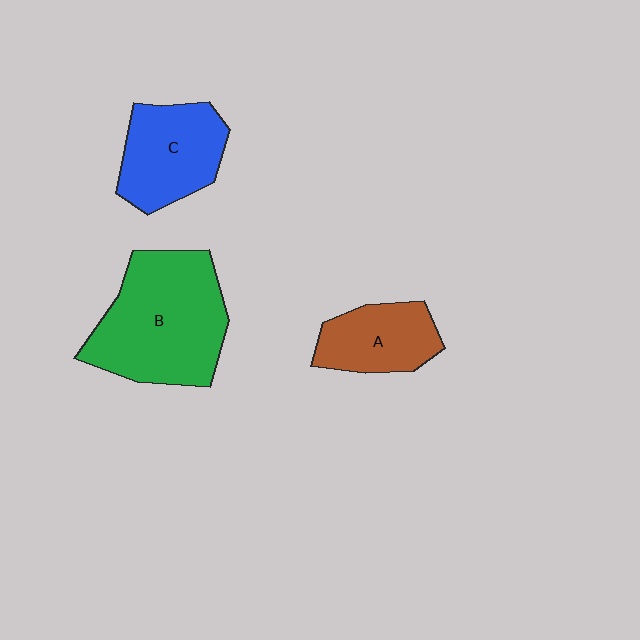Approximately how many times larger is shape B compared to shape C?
Approximately 1.6 times.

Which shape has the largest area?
Shape B (green).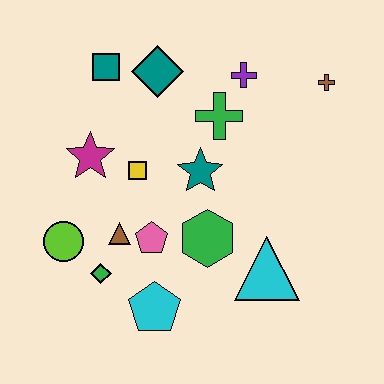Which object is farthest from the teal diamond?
The cyan pentagon is farthest from the teal diamond.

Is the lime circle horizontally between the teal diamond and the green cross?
No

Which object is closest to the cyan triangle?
The green hexagon is closest to the cyan triangle.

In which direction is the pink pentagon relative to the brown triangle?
The pink pentagon is to the right of the brown triangle.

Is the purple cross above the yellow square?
Yes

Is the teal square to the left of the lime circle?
No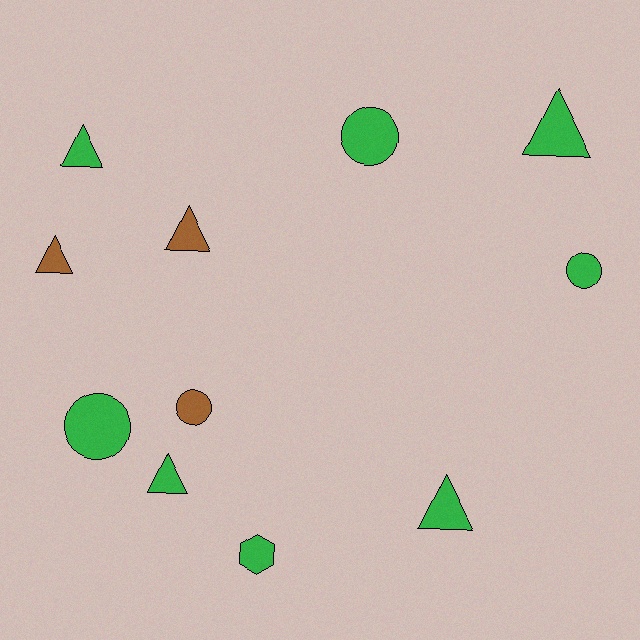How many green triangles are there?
There are 4 green triangles.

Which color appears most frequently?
Green, with 8 objects.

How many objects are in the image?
There are 11 objects.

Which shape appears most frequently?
Triangle, with 6 objects.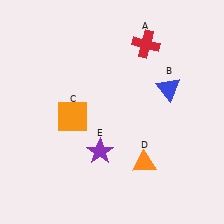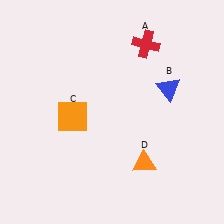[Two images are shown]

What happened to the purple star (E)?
The purple star (E) was removed in Image 2. It was in the bottom-left area of Image 1.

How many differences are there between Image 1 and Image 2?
There is 1 difference between the two images.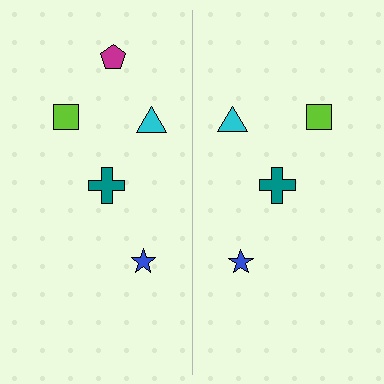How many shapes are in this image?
There are 9 shapes in this image.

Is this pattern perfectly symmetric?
No, the pattern is not perfectly symmetric. A magenta pentagon is missing from the right side.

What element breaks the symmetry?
A magenta pentagon is missing from the right side.